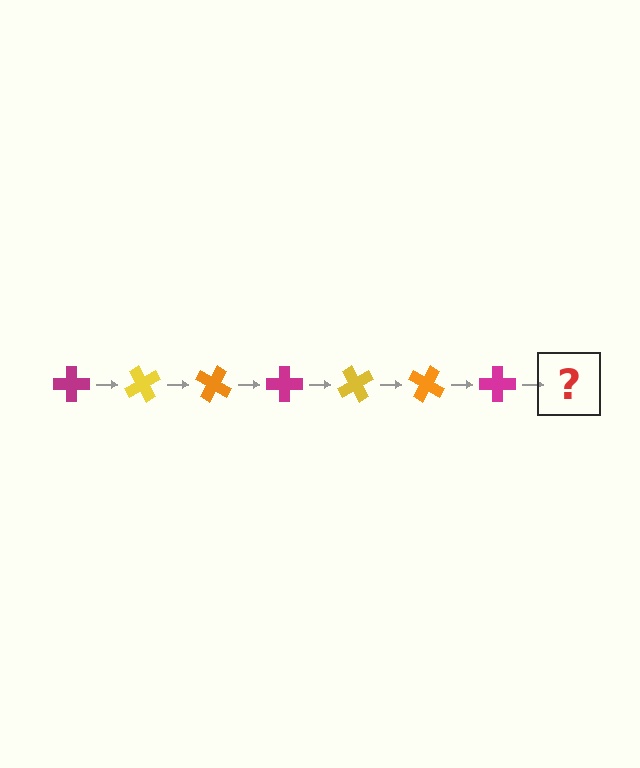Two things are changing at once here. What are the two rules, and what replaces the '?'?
The two rules are that it rotates 60 degrees each step and the color cycles through magenta, yellow, and orange. The '?' should be a yellow cross, rotated 420 degrees from the start.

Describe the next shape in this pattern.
It should be a yellow cross, rotated 420 degrees from the start.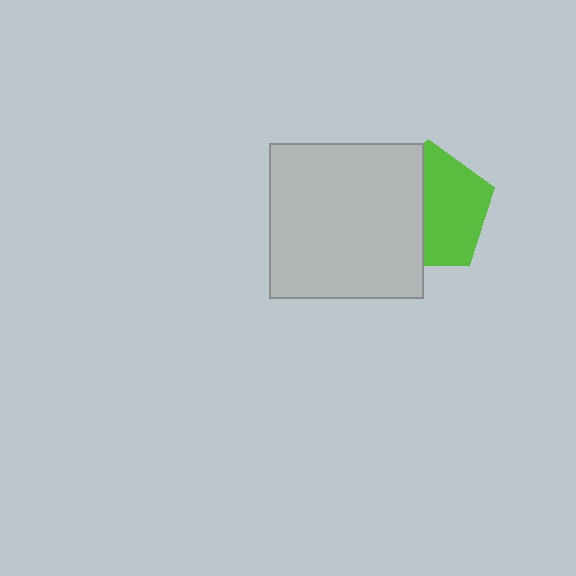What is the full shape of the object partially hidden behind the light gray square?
The partially hidden object is a lime pentagon.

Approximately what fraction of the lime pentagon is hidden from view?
Roughly 45% of the lime pentagon is hidden behind the light gray square.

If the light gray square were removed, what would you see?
You would see the complete lime pentagon.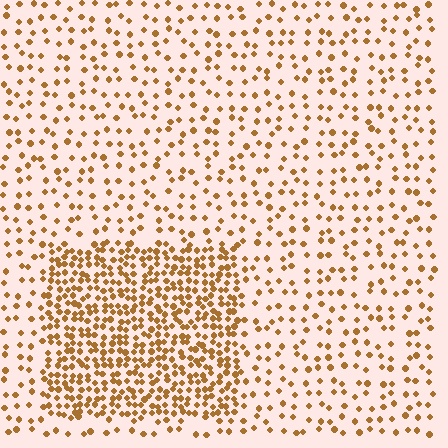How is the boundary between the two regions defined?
The boundary is defined by a change in element density (approximately 2.6x ratio). All elements are the same color, size, and shape.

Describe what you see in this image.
The image contains small brown elements arranged at two different densities. A rectangle-shaped region is visible where the elements are more densely packed than the surrounding area.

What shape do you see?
I see a rectangle.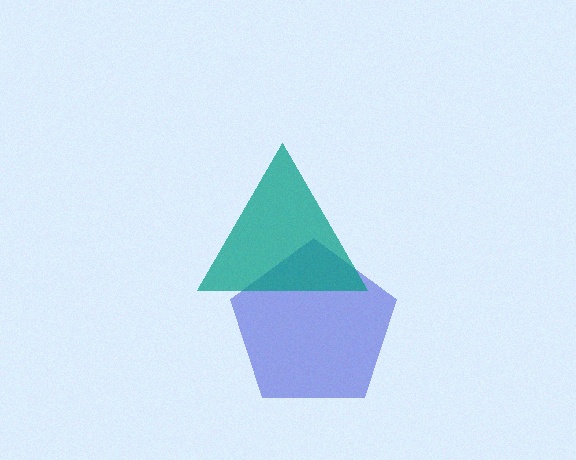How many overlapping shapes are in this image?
There are 2 overlapping shapes in the image.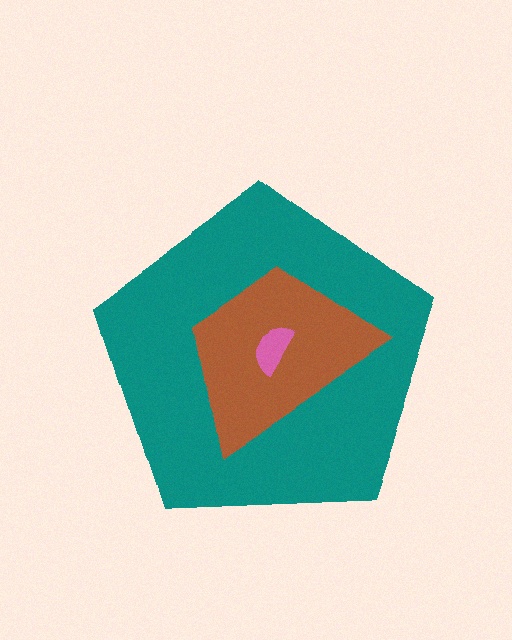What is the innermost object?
The pink semicircle.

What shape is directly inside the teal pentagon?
The brown trapezoid.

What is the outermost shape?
The teal pentagon.